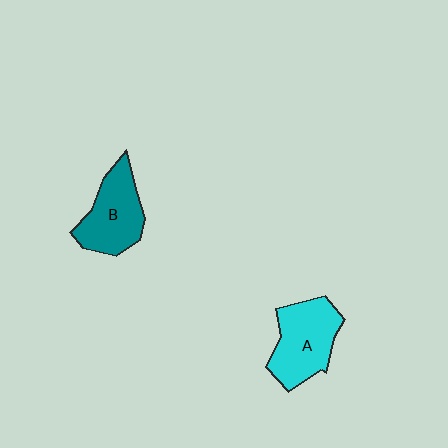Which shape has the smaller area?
Shape B (teal).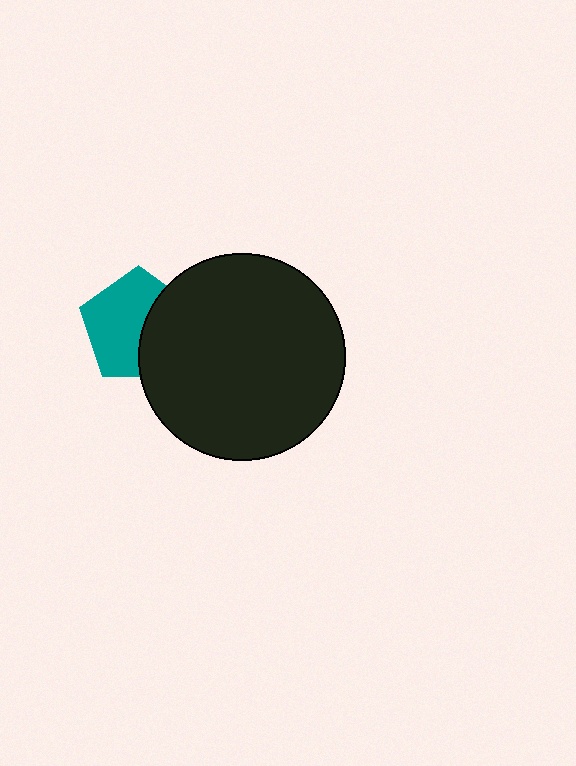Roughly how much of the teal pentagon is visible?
About half of it is visible (roughly 60%).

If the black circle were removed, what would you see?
You would see the complete teal pentagon.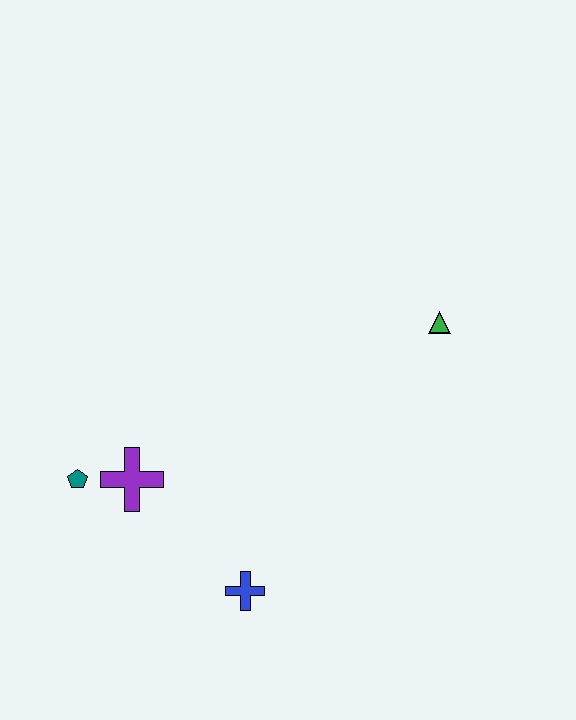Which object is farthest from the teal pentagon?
The green triangle is farthest from the teal pentagon.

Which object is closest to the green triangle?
The blue cross is closest to the green triangle.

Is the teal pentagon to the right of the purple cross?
No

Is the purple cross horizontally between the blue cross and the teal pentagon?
Yes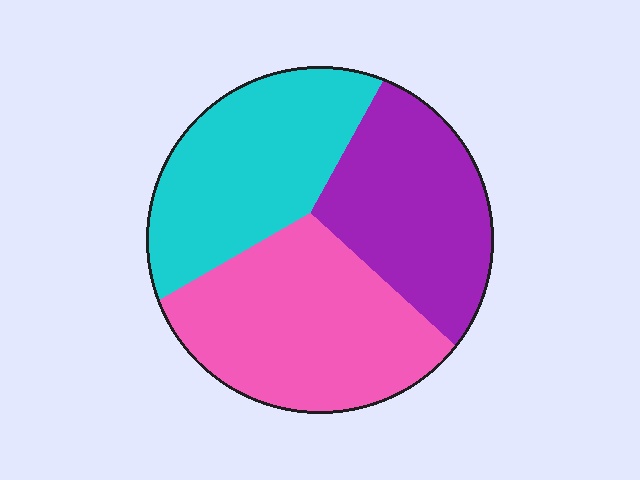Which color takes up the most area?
Pink, at roughly 40%.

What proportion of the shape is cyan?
Cyan covers 32% of the shape.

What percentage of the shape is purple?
Purple covers 30% of the shape.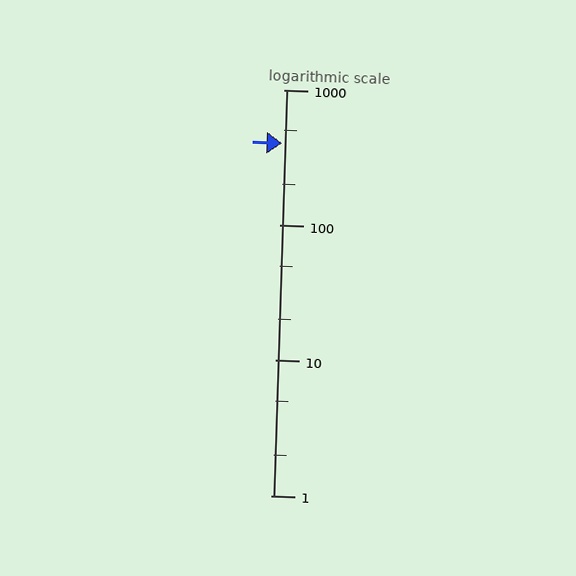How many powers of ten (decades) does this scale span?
The scale spans 3 decades, from 1 to 1000.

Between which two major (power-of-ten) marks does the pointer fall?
The pointer is between 100 and 1000.